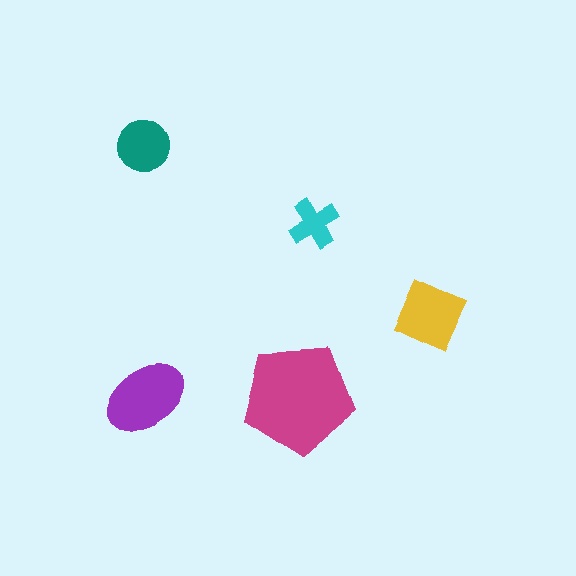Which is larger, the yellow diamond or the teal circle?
The yellow diamond.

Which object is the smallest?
The cyan cross.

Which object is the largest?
The magenta pentagon.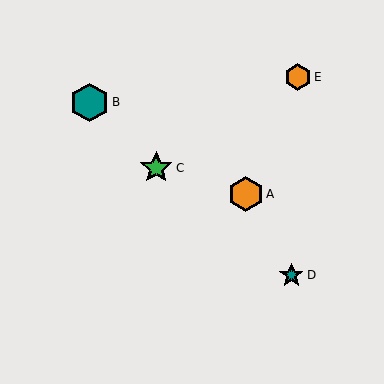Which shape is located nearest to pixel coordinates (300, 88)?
The orange hexagon (labeled E) at (298, 77) is nearest to that location.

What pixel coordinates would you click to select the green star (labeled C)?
Click at (156, 168) to select the green star C.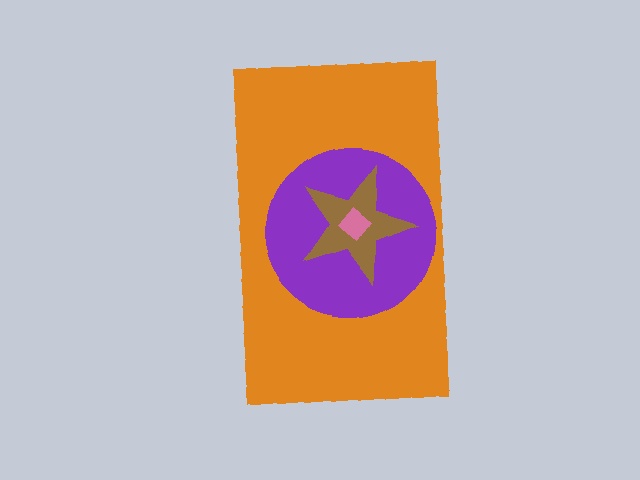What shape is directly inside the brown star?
The pink diamond.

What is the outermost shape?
The orange rectangle.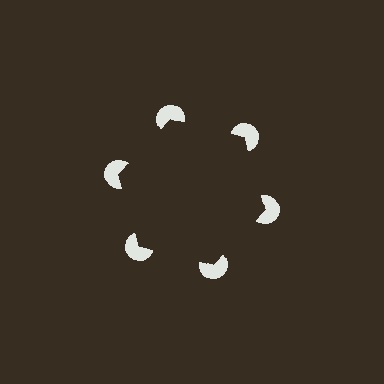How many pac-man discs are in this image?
There are 6 — one at each vertex of the illusory hexagon.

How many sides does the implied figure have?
6 sides.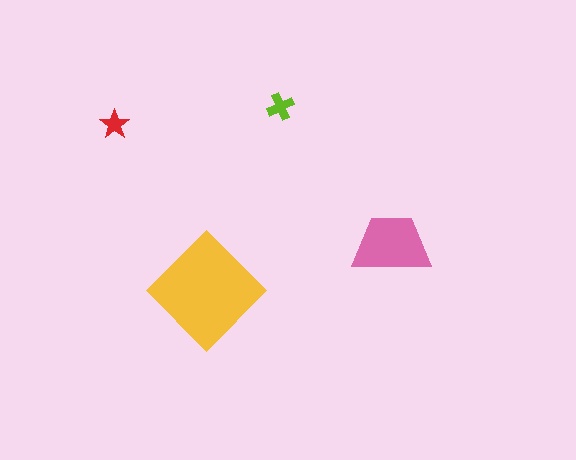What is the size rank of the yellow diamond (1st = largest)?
1st.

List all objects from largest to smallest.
The yellow diamond, the pink trapezoid, the lime cross, the red star.